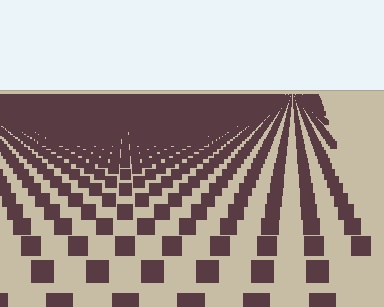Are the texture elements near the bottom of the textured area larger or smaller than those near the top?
Larger. Near the bottom, elements are closer to the viewer and appear at a bigger on-screen size.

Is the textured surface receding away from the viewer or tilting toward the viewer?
The surface is receding away from the viewer. Texture elements get smaller and denser toward the top.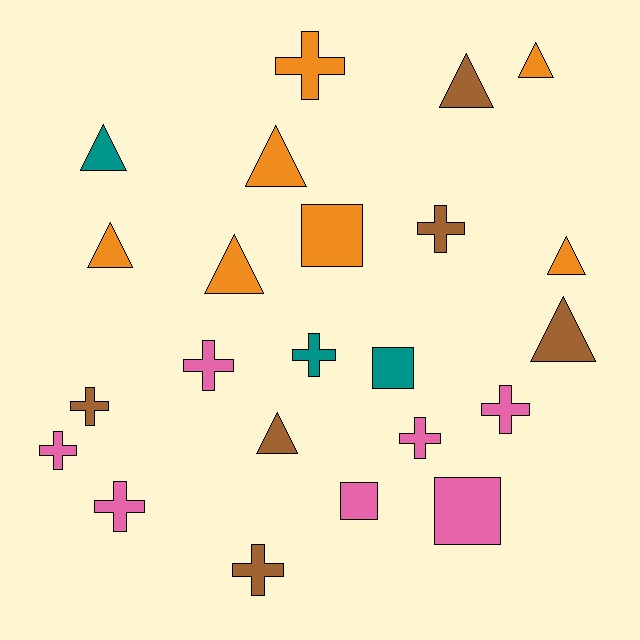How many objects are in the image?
There are 23 objects.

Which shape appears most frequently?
Cross, with 10 objects.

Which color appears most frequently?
Pink, with 7 objects.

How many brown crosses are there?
There are 3 brown crosses.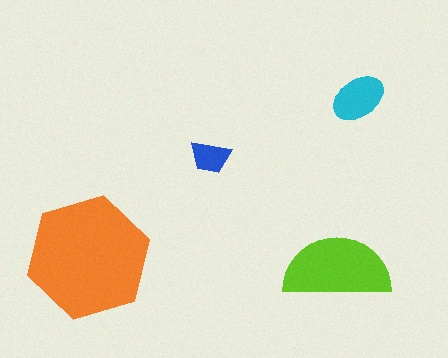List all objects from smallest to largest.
The blue trapezoid, the cyan ellipse, the lime semicircle, the orange hexagon.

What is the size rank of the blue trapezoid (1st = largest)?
4th.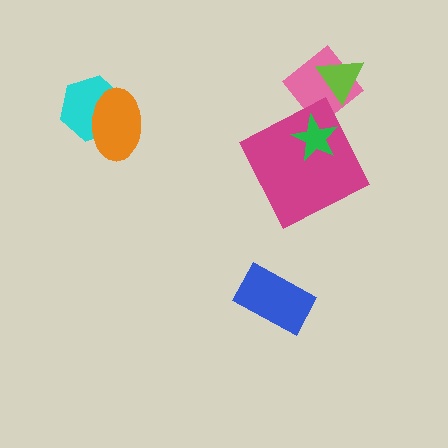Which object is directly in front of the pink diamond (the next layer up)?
The lime triangle is directly in front of the pink diamond.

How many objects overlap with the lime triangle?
1 object overlaps with the lime triangle.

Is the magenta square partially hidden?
Yes, it is partially covered by another shape.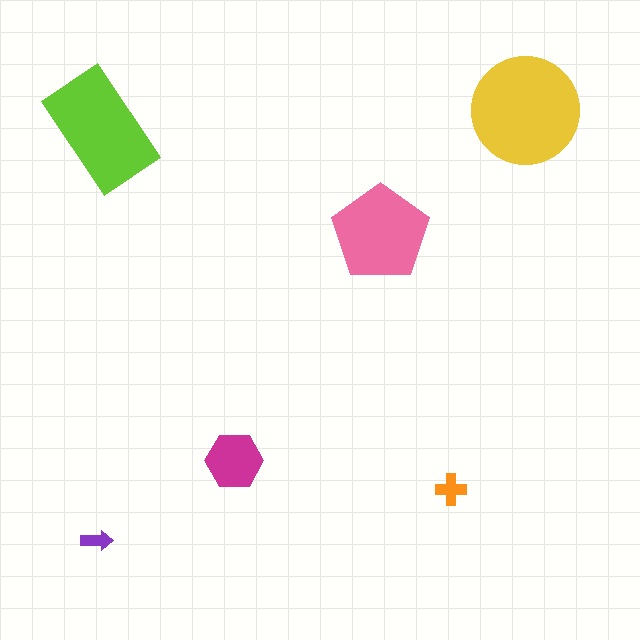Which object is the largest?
The yellow circle.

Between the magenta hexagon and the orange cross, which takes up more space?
The magenta hexagon.